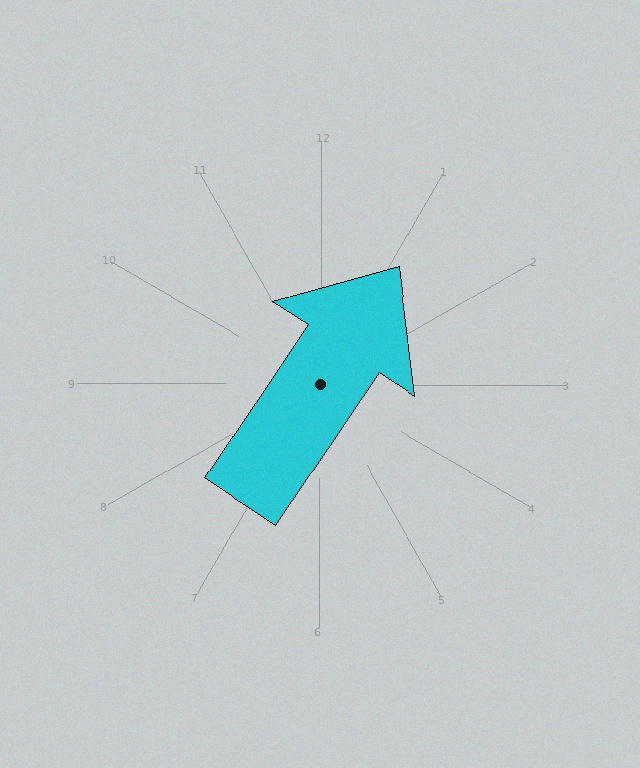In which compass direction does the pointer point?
Northeast.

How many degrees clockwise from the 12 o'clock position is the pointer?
Approximately 34 degrees.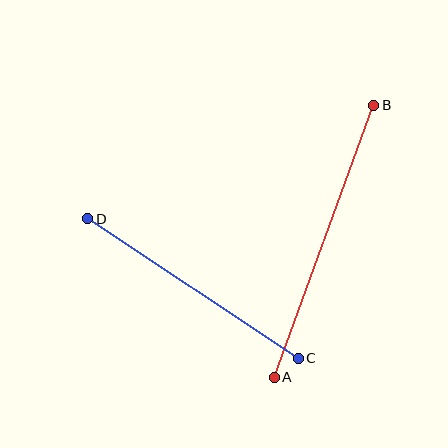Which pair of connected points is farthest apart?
Points A and B are farthest apart.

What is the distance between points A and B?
The distance is approximately 290 pixels.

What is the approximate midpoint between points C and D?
The midpoint is at approximately (193, 288) pixels.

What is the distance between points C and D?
The distance is approximately 252 pixels.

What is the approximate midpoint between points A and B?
The midpoint is at approximately (324, 241) pixels.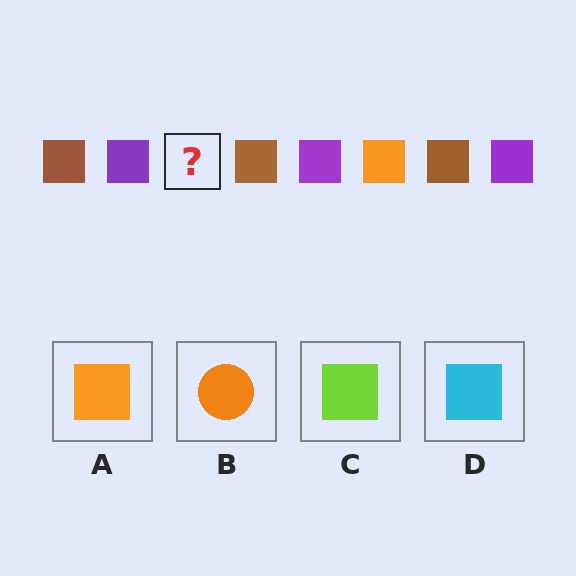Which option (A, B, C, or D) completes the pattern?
A.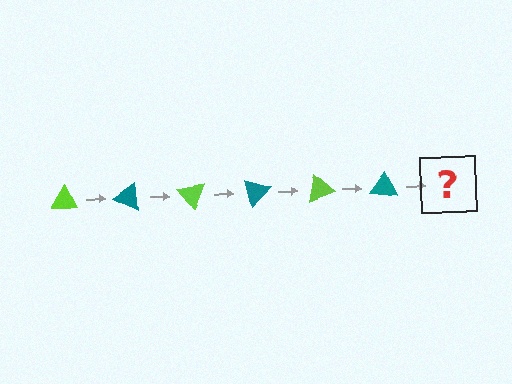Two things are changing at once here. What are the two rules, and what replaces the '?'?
The two rules are that it rotates 25 degrees each step and the color cycles through lime and teal. The '?' should be a lime triangle, rotated 150 degrees from the start.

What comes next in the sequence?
The next element should be a lime triangle, rotated 150 degrees from the start.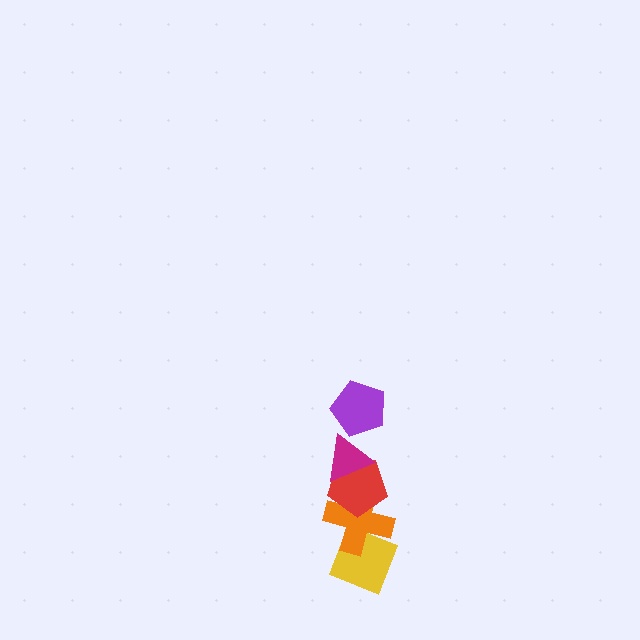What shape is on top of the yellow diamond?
The orange cross is on top of the yellow diamond.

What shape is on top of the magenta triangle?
The purple pentagon is on top of the magenta triangle.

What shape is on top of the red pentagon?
The magenta triangle is on top of the red pentagon.